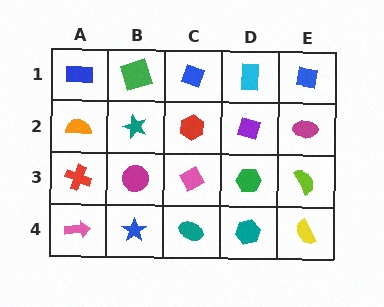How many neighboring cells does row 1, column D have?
3.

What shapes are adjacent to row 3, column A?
An orange semicircle (row 2, column A), a pink arrow (row 4, column A), a magenta circle (row 3, column B).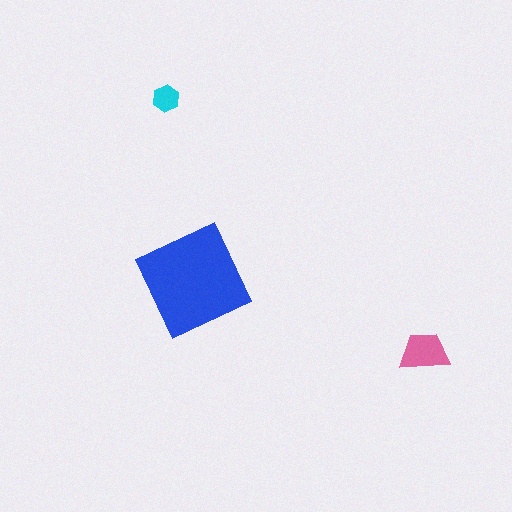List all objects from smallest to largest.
The cyan hexagon, the pink trapezoid, the blue square.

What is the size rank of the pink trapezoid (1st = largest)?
2nd.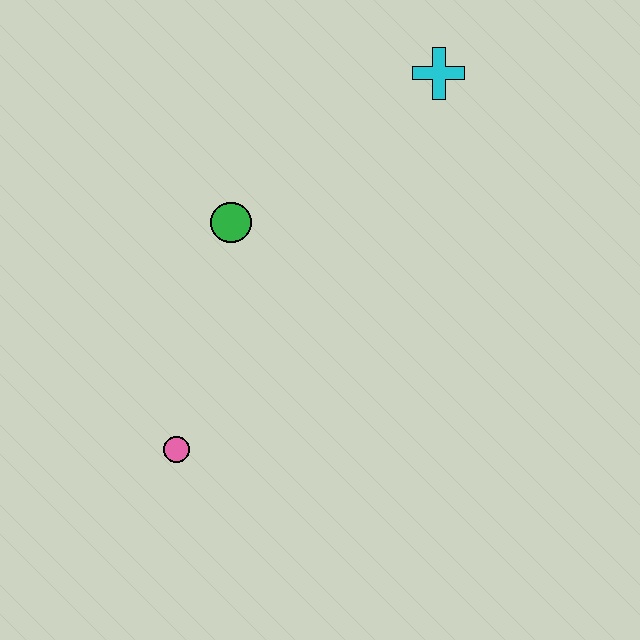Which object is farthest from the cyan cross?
The pink circle is farthest from the cyan cross.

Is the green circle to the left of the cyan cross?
Yes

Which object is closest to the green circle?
The pink circle is closest to the green circle.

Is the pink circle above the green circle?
No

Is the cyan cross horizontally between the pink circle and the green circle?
No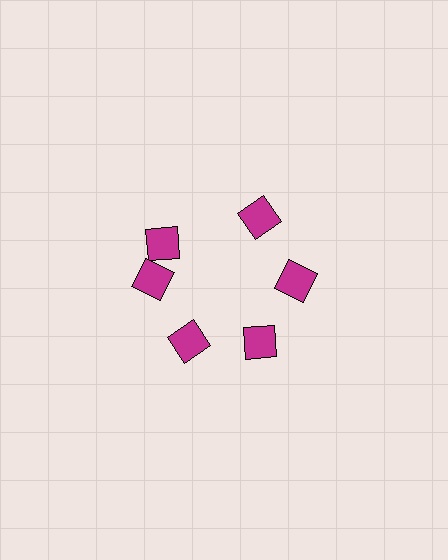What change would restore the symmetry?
The symmetry would be restored by rotating it back into even spacing with its neighbors so that all 6 diamonds sit at equal angles and equal distance from the center.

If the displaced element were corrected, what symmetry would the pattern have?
It would have 6-fold rotational symmetry — the pattern would map onto itself every 60 degrees.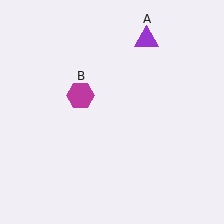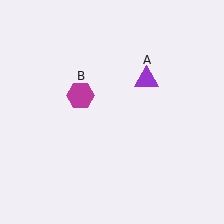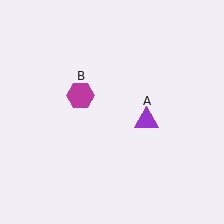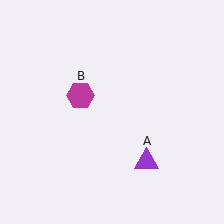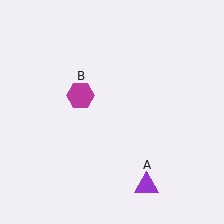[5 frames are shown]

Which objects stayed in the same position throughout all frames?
Magenta hexagon (object B) remained stationary.